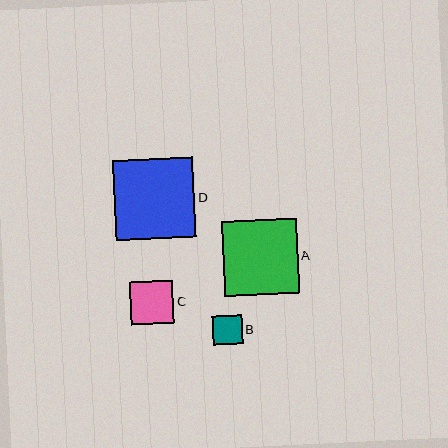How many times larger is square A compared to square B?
Square A is approximately 2.5 times the size of square B.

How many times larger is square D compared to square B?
Square D is approximately 2.7 times the size of square B.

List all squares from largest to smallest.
From largest to smallest: D, A, C, B.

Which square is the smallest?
Square B is the smallest with a size of approximately 30 pixels.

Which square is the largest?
Square D is the largest with a size of approximately 80 pixels.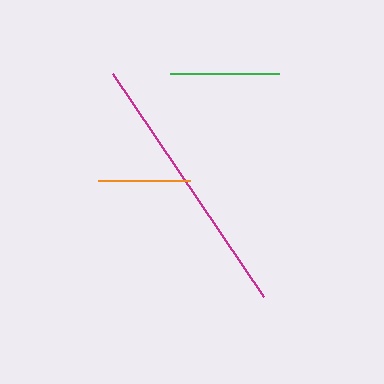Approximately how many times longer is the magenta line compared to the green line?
The magenta line is approximately 2.5 times the length of the green line.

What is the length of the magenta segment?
The magenta segment is approximately 269 pixels long.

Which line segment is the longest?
The magenta line is the longest at approximately 269 pixels.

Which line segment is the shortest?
The orange line is the shortest at approximately 92 pixels.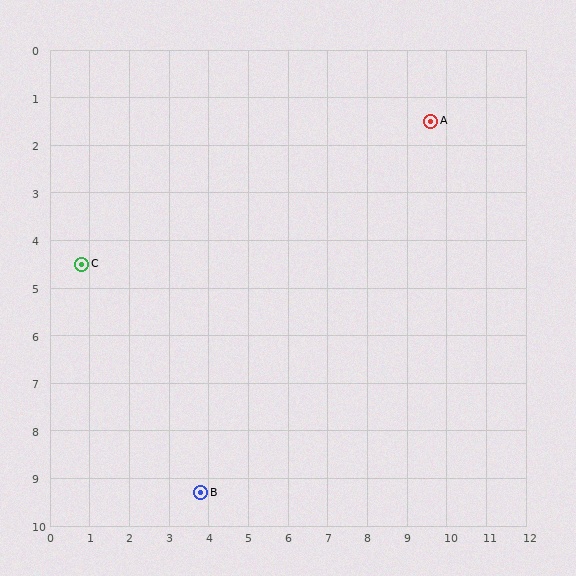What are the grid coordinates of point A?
Point A is at approximately (9.6, 1.5).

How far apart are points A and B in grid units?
Points A and B are about 9.7 grid units apart.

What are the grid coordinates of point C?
Point C is at approximately (0.8, 4.5).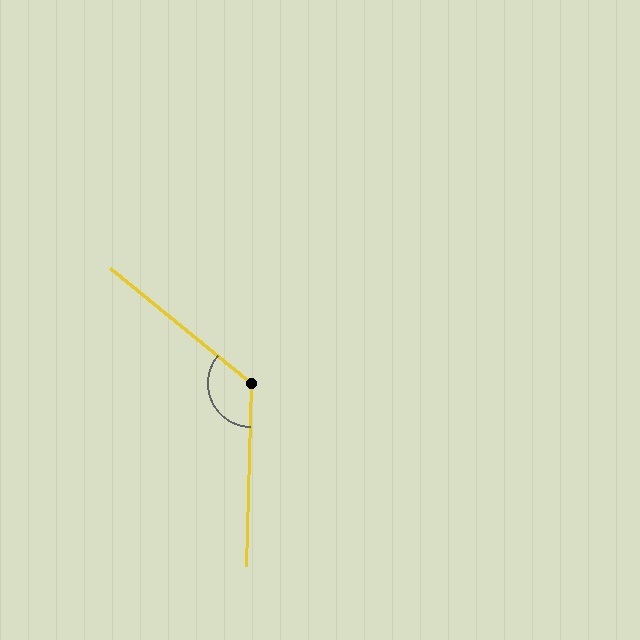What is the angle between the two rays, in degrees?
Approximately 128 degrees.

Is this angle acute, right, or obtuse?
It is obtuse.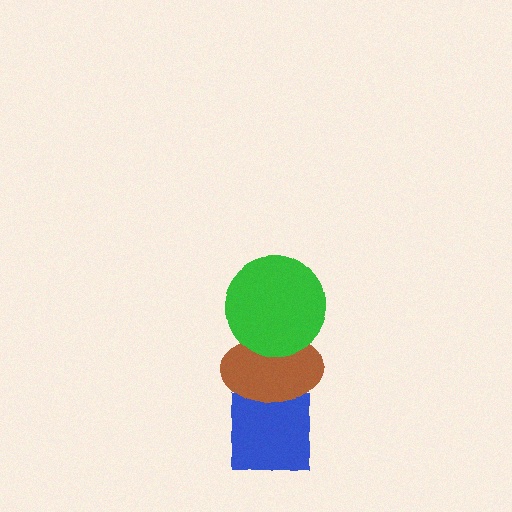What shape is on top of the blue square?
The brown ellipse is on top of the blue square.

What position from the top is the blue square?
The blue square is 3rd from the top.